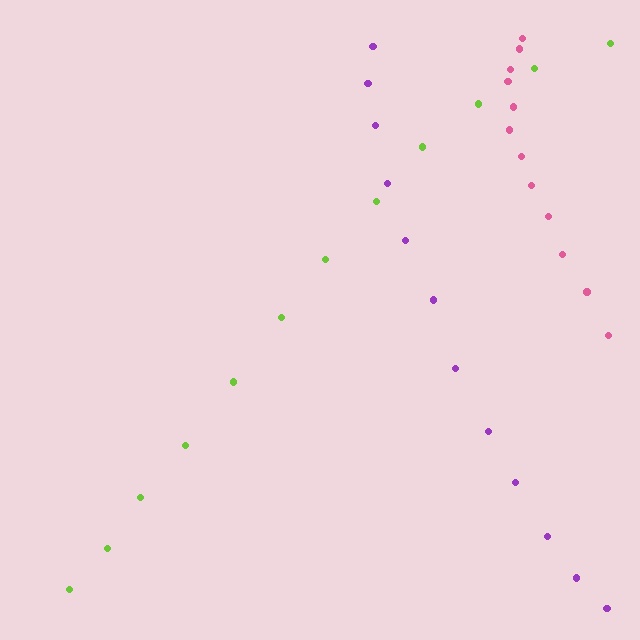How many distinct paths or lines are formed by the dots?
There are 3 distinct paths.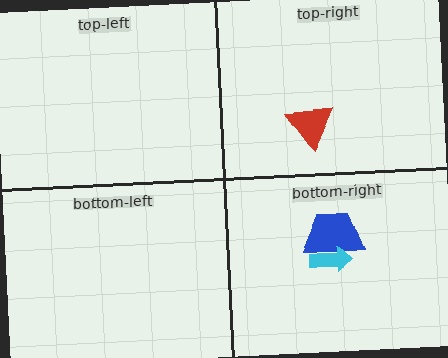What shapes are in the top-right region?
The red triangle.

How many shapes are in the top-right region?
1.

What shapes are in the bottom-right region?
The blue trapezoid, the cyan arrow.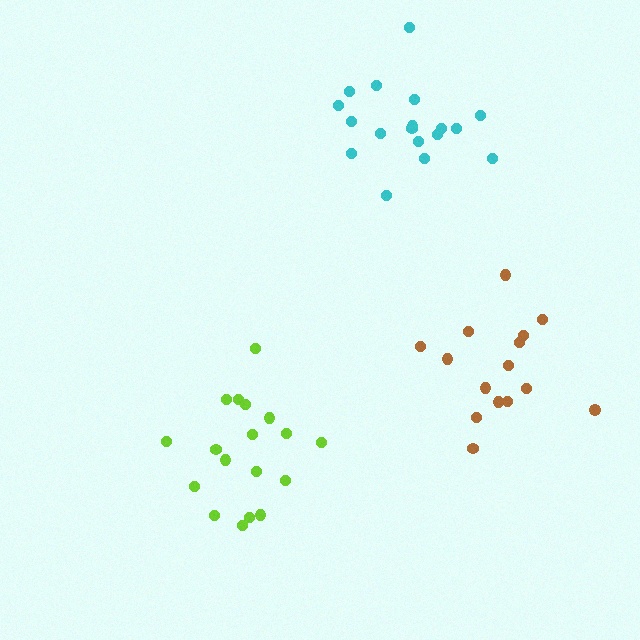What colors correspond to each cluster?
The clusters are colored: brown, cyan, lime.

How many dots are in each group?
Group 1: 15 dots, Group 2: 18 dots, Group 3: 18 dots (51 total).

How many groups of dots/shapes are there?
There are 3 groups.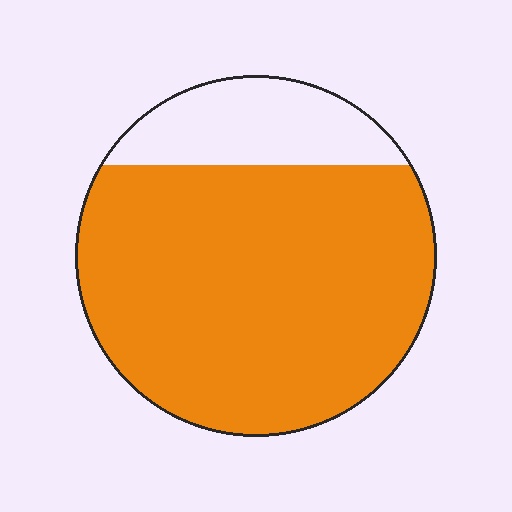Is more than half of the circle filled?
Yes.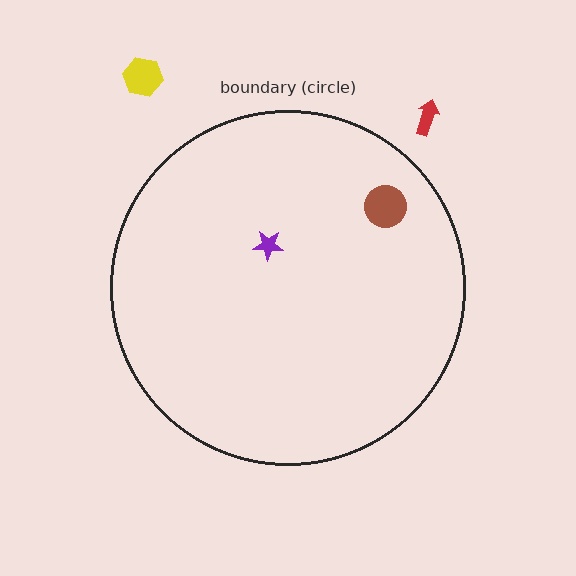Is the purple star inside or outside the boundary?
Inside.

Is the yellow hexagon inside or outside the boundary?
Outside.